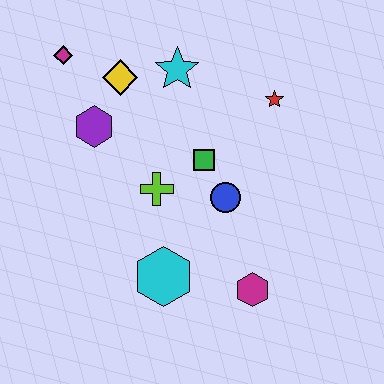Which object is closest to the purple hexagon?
The yellow diamond is closest to the purple hexagon.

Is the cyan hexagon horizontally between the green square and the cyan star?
No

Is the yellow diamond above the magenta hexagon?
Yes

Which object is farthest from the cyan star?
The magenta hexagon is farthest from the cyan star.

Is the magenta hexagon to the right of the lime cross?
Yes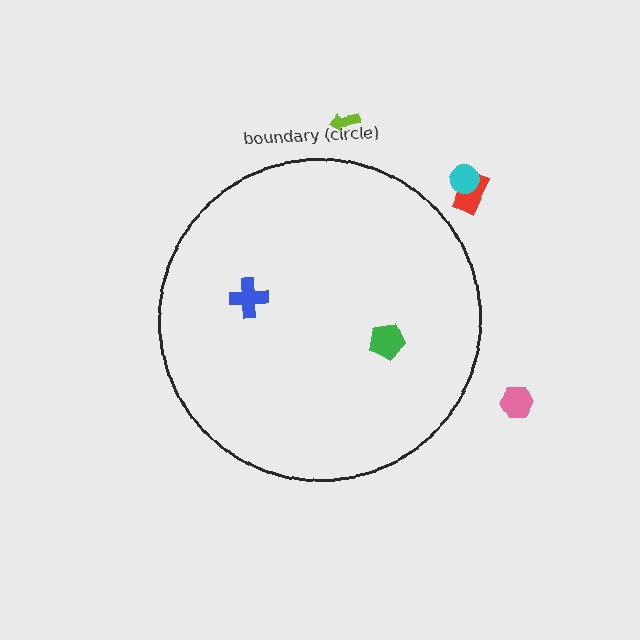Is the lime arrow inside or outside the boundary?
Outside.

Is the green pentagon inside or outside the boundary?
Inside.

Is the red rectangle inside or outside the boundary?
Outside.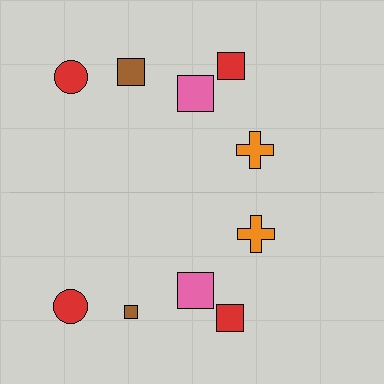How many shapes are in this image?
There are 10 shapes in this image.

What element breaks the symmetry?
The brown square on the bottom side has a different size than its mirror counterpart.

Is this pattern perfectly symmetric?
No, the pattern is not perfectly symmetric. The brown square on the bottom side has a different size than its mirror counterpart.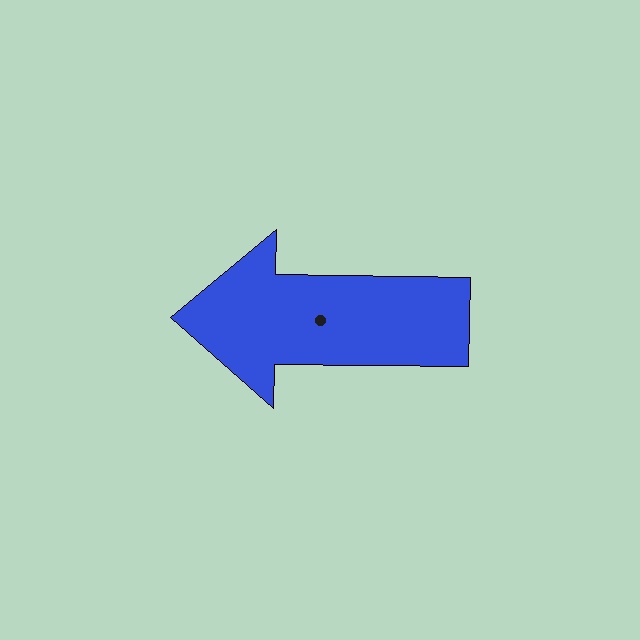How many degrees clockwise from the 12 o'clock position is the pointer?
Approximately 271 degrees.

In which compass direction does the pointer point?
West.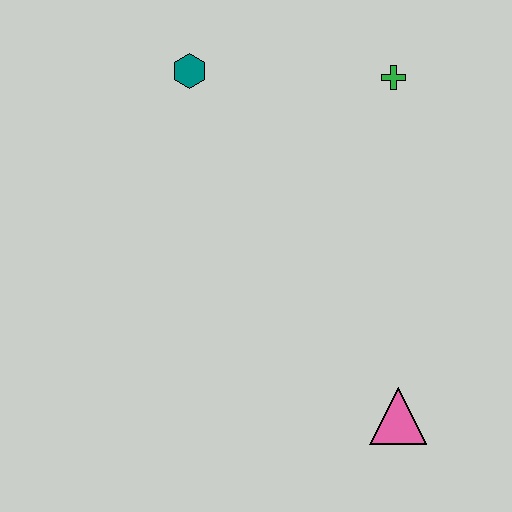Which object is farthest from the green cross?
The pink triangle is farthest from the green cross.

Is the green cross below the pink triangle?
No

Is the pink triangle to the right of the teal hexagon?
Yes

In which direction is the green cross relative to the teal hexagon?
The green cross is to the right of the teal hexagon.